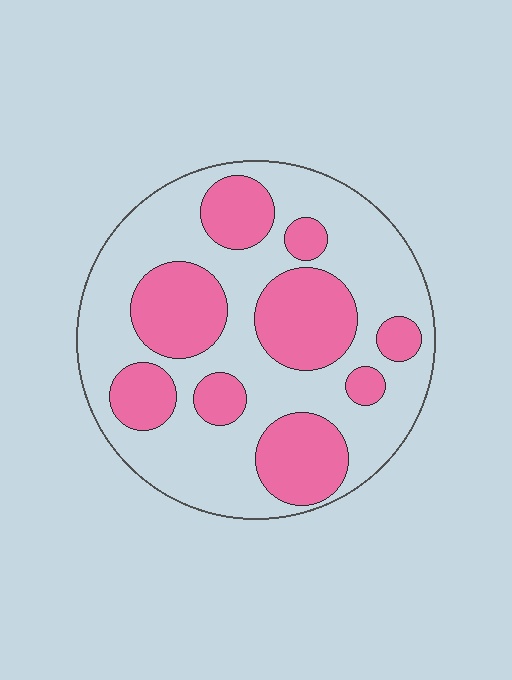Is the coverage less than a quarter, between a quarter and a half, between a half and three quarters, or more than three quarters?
Between a quarter and a half.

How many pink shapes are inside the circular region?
9.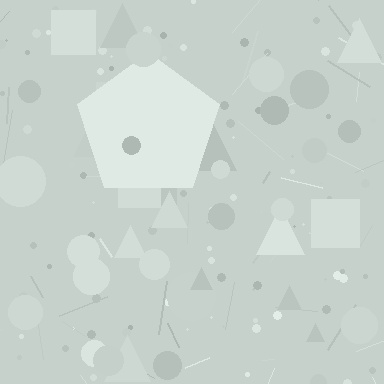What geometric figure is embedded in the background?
A pentagon is embedded in the background.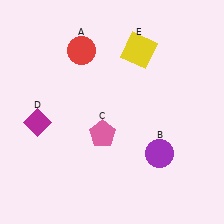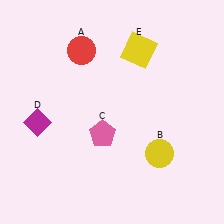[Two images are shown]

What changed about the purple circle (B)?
In Image 1, B is purple. In Image 2, it changed to yellow.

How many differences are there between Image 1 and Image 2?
There is 1 difference between the two images.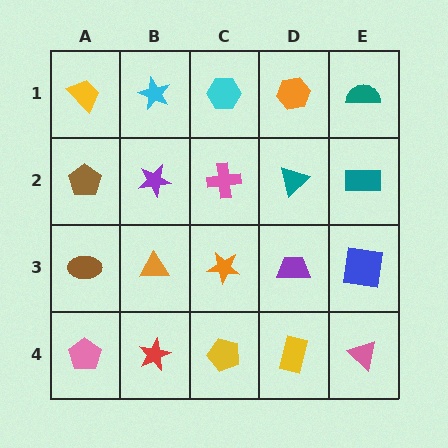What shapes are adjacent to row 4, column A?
A brown ellipse (row 3, column A), a red star (row 4, column B).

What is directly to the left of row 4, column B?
A pink pentagon.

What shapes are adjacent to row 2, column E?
A teal semicircle (row 1, column E), a blue square (row 3, column E), a teal triangle (row 2, column D).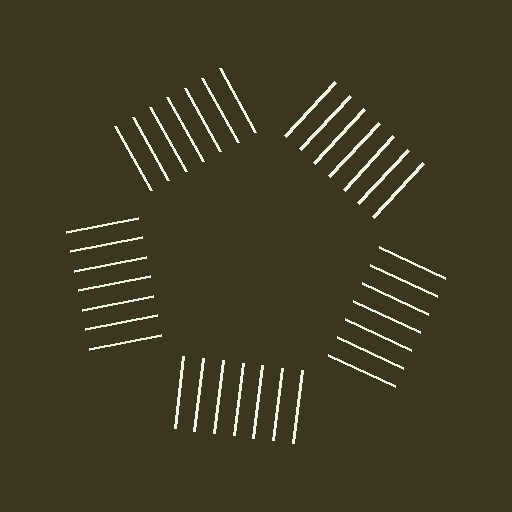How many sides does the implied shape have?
5 sides — the line-ends trace a pentagon.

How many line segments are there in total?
35 — 7 along each of the 5 edges.